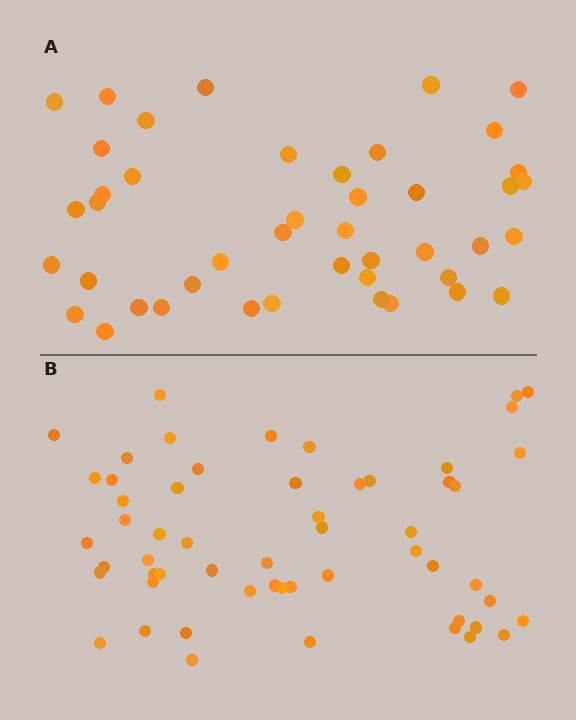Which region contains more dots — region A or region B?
Region B (the bottom region) has more dots.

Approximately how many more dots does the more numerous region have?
Region B has roughly 12 or so more dots than region A.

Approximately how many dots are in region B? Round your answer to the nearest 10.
About 60 dots. (The exact count is 56, which rounds to 60.)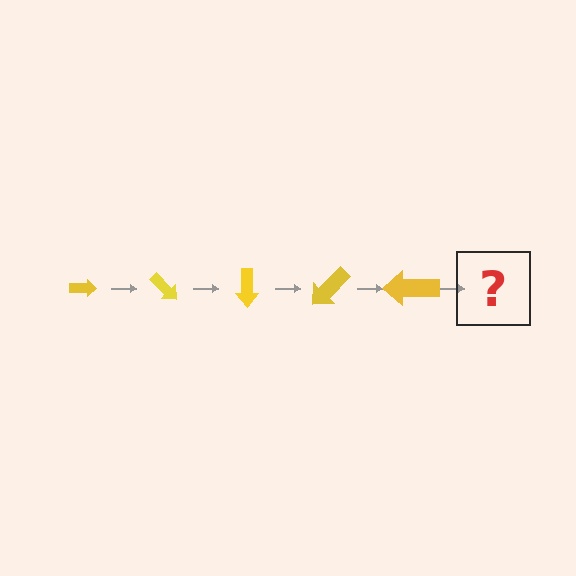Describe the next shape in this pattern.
It should be an arrow, larger than the previous one and rotated 225 degrees from the start.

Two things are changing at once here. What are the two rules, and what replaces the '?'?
The two rules are that the arrow grows larger each step and it rotates 45 degrees each step. The '?' should be an arrow, larger than the previous one and rotated 225 degrees from the start.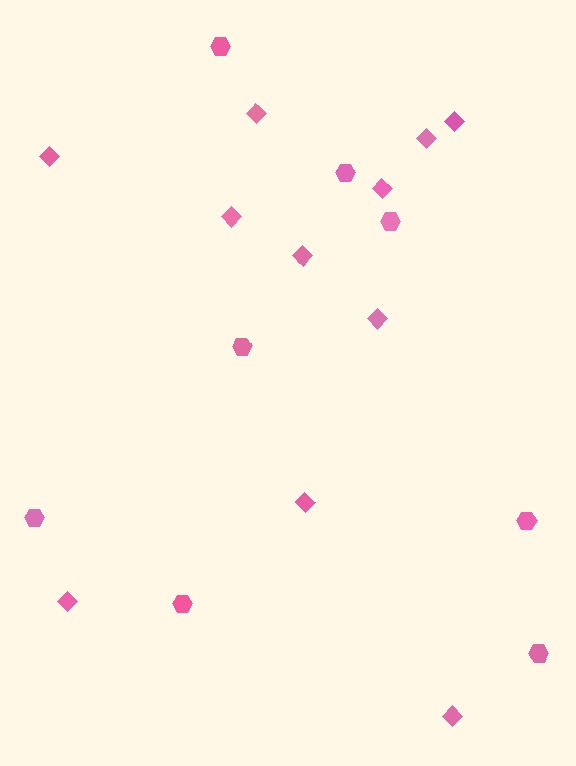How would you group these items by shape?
There are 2 groups: one group of diamonds (11) and one group of hexagons (8).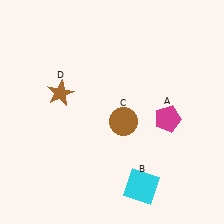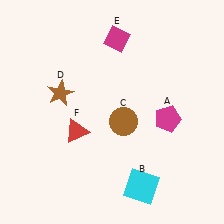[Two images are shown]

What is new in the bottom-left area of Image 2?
A red triangle (F) was added in the bottom-left area of Image 2.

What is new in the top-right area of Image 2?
A magenta diamond (E) was added in the top-right area of Image 2.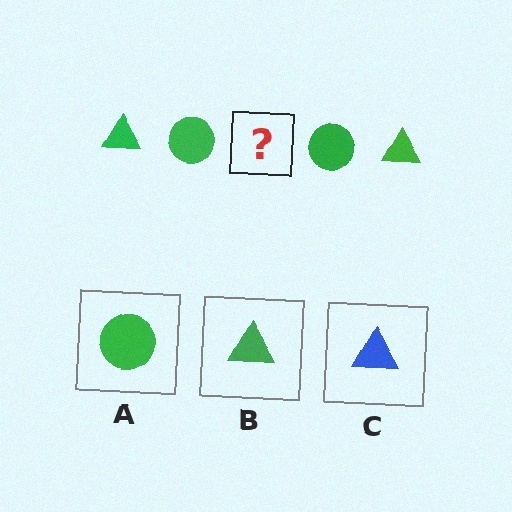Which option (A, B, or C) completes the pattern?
B.